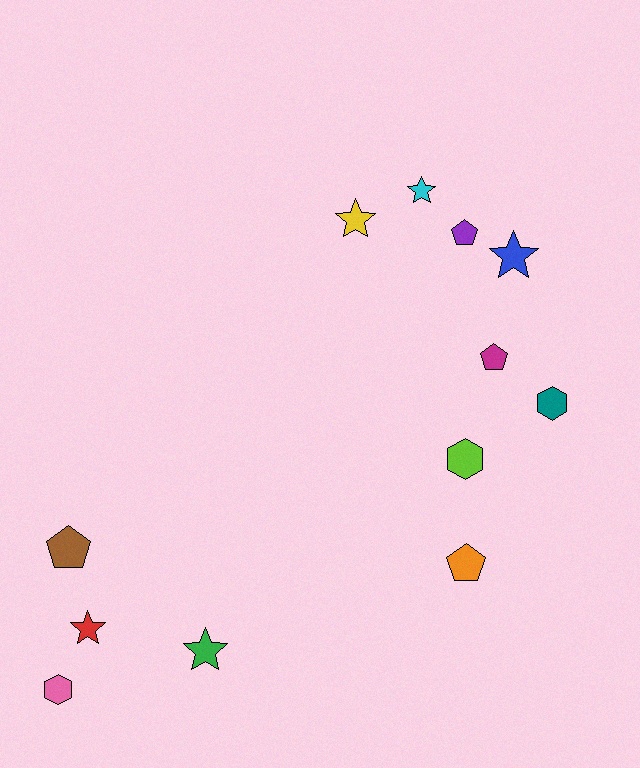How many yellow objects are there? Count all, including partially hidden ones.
There is 1 yellow object.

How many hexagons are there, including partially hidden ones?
There are 3 hexagons.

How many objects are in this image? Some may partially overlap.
There are 12 objects.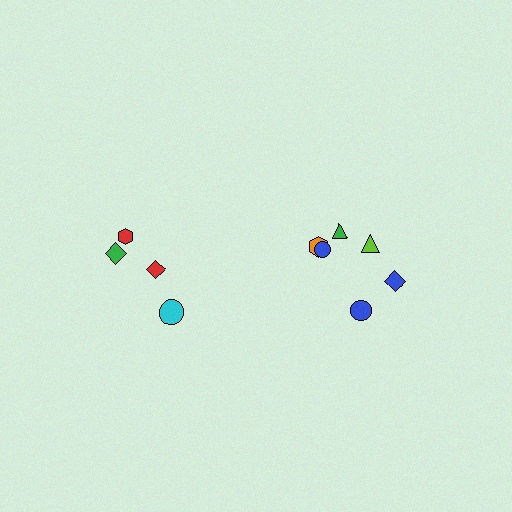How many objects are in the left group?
There are 4 objects.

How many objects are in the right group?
There are 6 objects.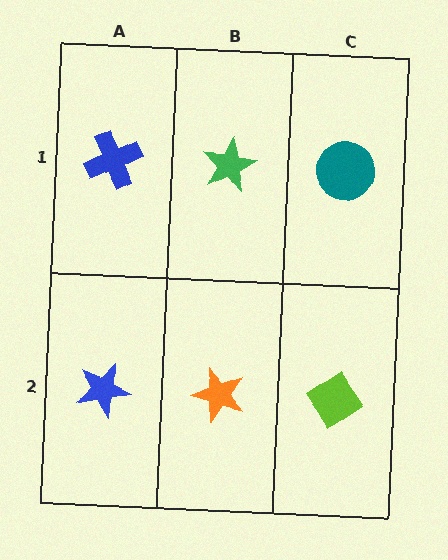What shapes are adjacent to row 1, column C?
A lime diamond (row 2, column C), a green star (row 1, column B).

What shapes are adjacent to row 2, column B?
A green star (row 1, column B), a blue star (row 2, column A), a lime diamond (row 2, column C).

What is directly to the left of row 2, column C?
An orange star.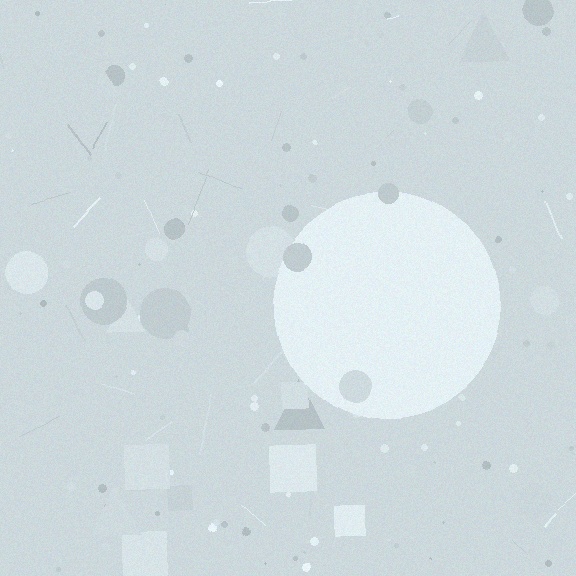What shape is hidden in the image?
A circle is hidden in the image.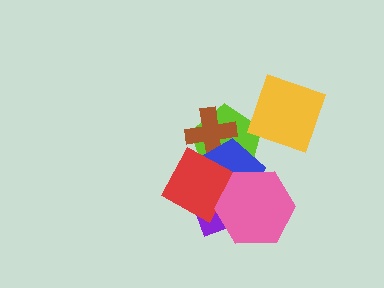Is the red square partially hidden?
Yes, it is partially covered by another shape.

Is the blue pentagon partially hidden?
Yes, it is partially covered by another shape.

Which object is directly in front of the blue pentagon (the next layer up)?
The red square is directly in front of the blue pentagon.